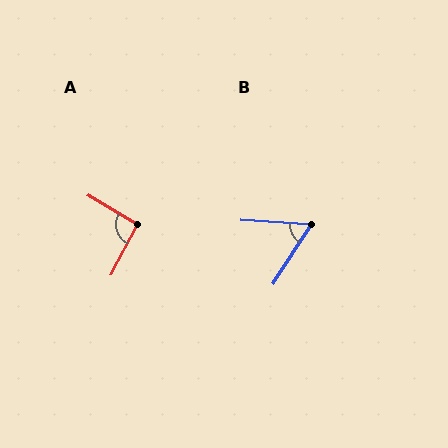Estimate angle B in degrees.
Approximately 61 degrees.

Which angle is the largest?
A, at approximately 93 degrees.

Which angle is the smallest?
B, at approximately 61 degrees.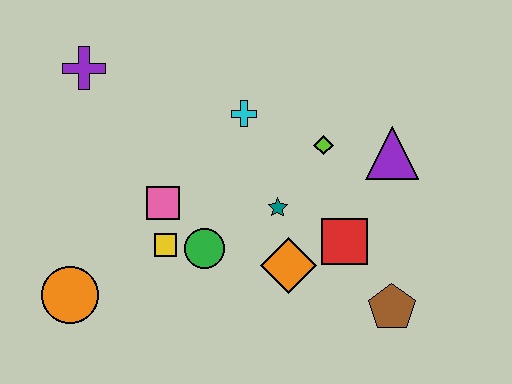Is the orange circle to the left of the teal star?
Yes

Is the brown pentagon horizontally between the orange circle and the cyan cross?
No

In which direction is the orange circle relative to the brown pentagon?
The orange circle is to the left of the brown pentagon.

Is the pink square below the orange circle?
No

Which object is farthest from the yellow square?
The purple triangle is farthest from the yellow square.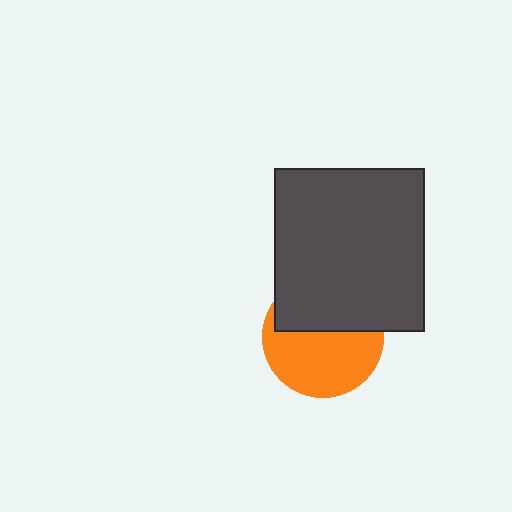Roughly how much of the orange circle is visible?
About half of it is visible (roughly 57%).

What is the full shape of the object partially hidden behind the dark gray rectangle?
The partially hidden object is an orange circle.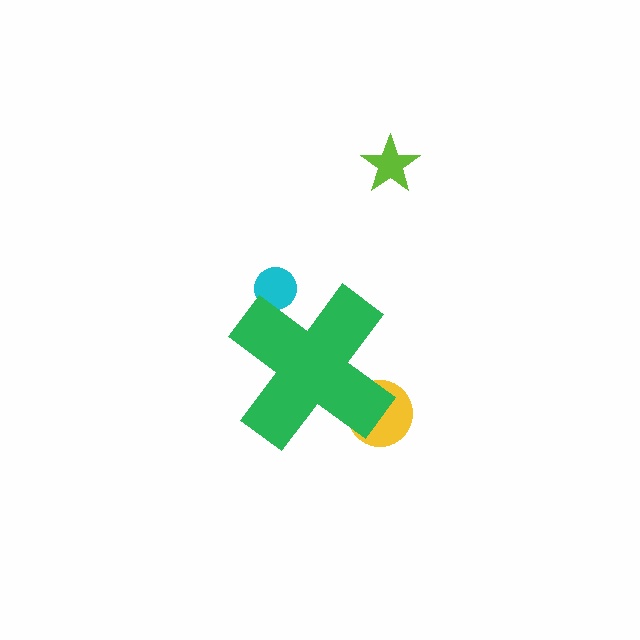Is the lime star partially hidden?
No, the lime star is fully visible.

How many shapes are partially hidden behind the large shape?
2 shapes are partially hidden.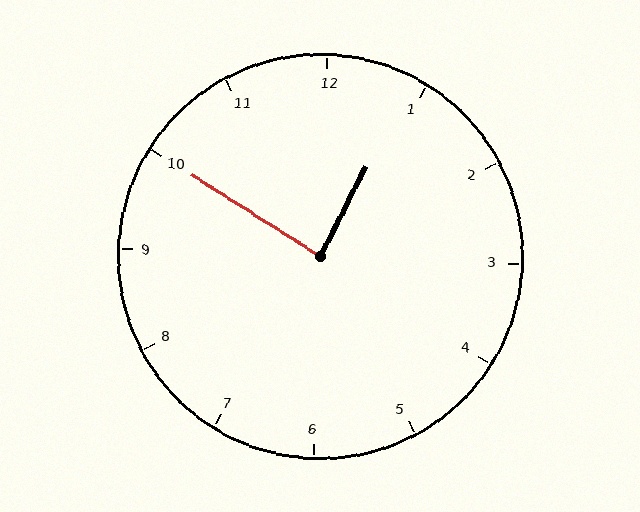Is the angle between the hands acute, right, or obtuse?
It is right.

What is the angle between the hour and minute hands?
Approximately 85 degrees.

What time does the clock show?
12:50.